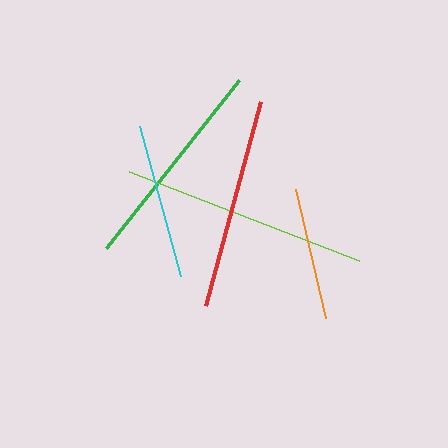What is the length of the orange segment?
The orange segment is approximately 132 pixels long.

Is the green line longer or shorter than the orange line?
The green line is longer than the orange line.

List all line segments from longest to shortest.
From longest to shortest: lime, green, red, cyan, orange.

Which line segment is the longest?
The lime line is the longest at approximately 247 pixels.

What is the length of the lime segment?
The lime segment is approximately 247 pixels long.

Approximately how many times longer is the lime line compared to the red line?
The lime line is approximately 1.2 times the length of the red line.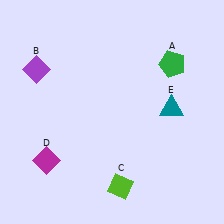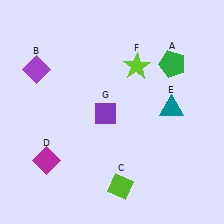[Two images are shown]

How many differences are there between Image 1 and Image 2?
There are 2 differences between the two images.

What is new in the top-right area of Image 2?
A lime star (F) was added in the top-right area of Image 2.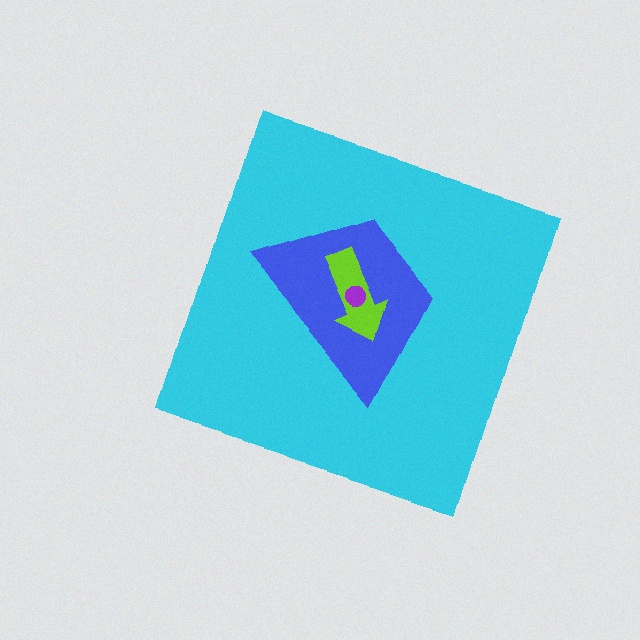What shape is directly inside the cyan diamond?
The blue trapezoid.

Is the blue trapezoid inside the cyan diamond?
Yes.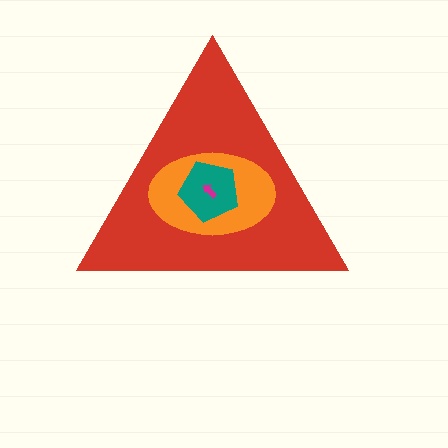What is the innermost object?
The magenta arrow.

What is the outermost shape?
The red triangle.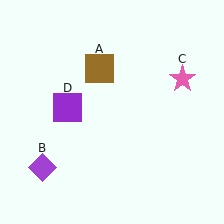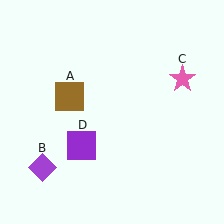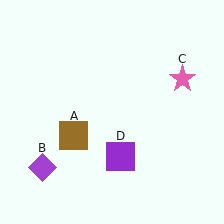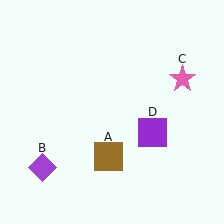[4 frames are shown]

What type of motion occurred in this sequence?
The brown square (object A), purple square (object D) rotated counterclockwise around the center of the scene.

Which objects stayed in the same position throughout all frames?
Purple diamond (object B) and pink star (object C) remained stationary.